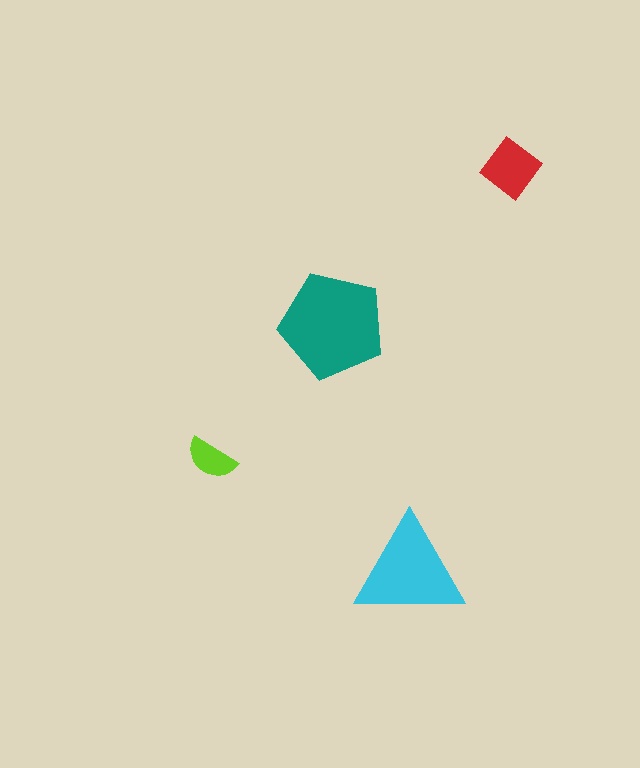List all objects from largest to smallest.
The teal pentagon, the cyan triangle, the red diamond, the lime semicircle.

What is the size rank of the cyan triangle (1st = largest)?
2nd.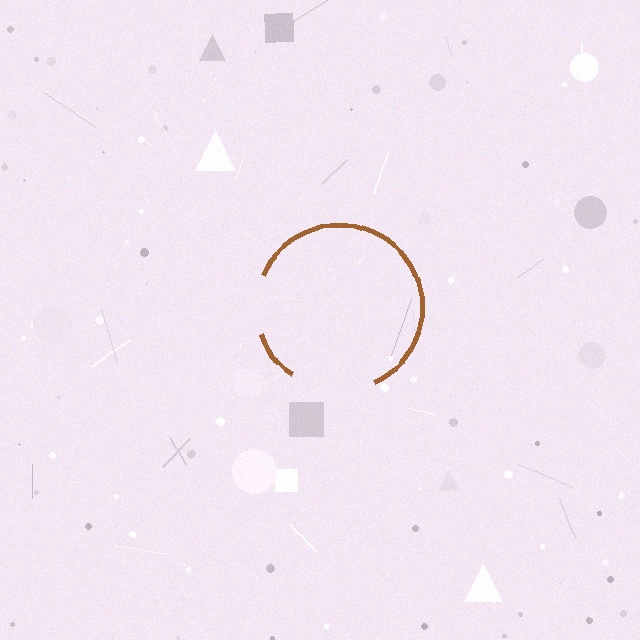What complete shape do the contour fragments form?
The contour fragments form a circle.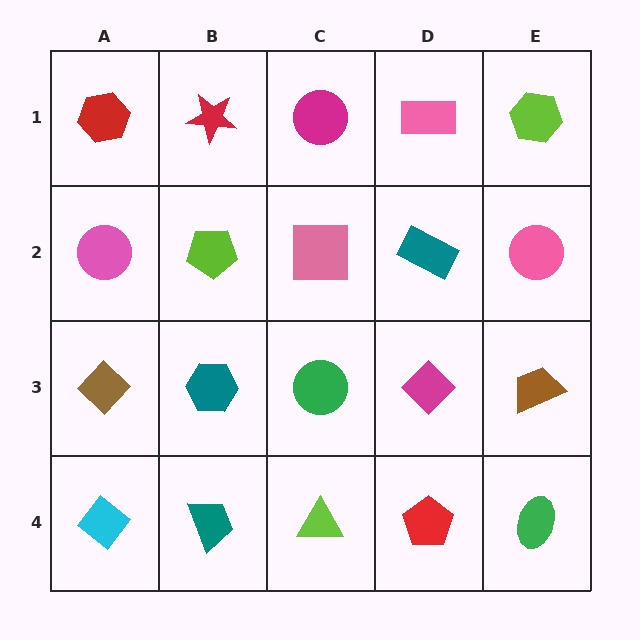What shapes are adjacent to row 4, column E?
A brown trapezoid (row 3, column E), a red pentagon (row 4, column D).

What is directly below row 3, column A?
A cyan diamond.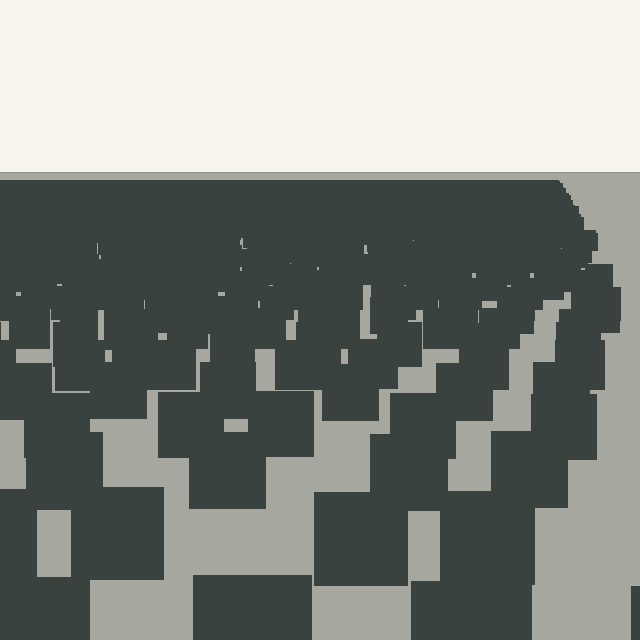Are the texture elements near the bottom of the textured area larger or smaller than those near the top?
Larger. Near the bottom, elements are closer to the viewer and appear at a bigger on-screen size.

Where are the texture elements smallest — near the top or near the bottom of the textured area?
Near the top.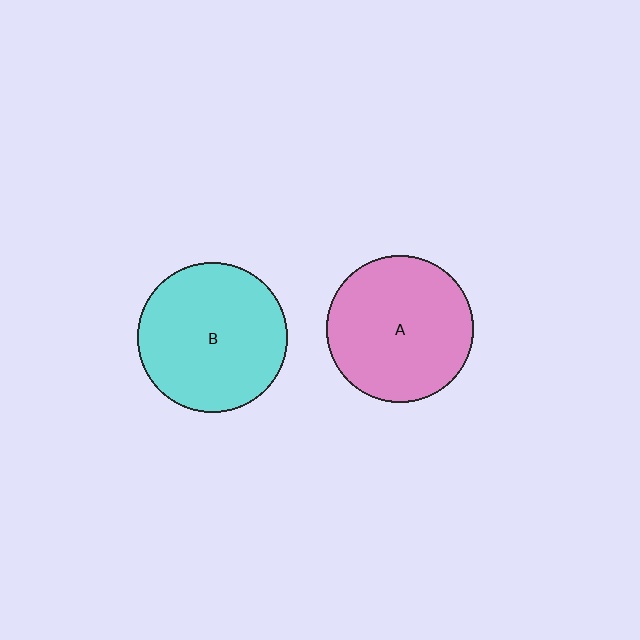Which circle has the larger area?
Circle B (cyan).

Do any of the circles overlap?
No, none of the circles overlap.